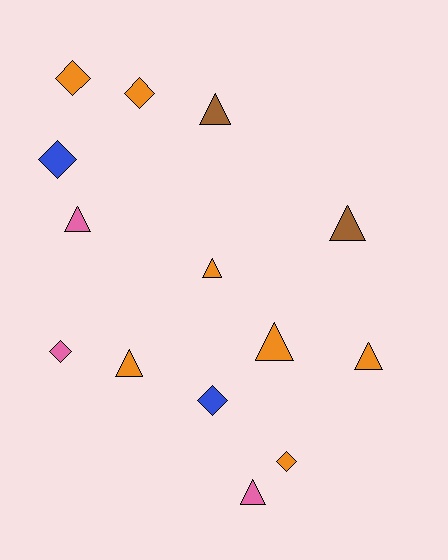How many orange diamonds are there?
There are 3 orange diamonds.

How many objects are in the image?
There are 14 objects.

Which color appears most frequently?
Orange, with 7 objects.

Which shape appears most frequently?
Triangle, with 8 objects.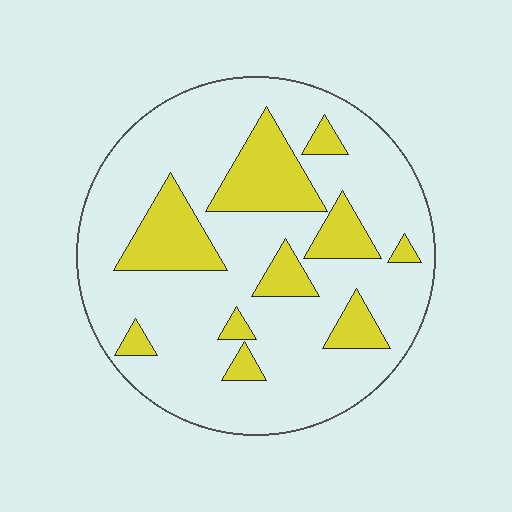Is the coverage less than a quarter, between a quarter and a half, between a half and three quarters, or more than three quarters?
Less than a quarter.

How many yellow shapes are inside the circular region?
10.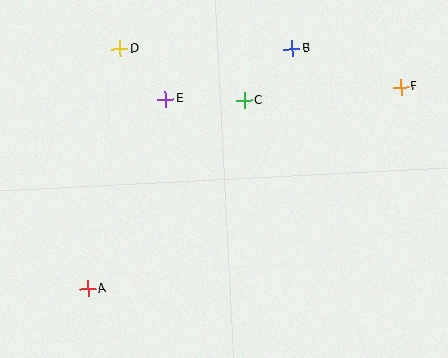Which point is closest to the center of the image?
Point C at (244, 101) is closest to the center.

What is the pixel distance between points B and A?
The distance between B and A is 315 pixels.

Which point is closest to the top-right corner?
Point F is closest to the top-right corner.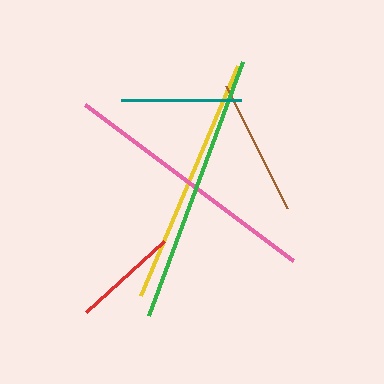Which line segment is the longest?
The green line is the longest at approximately 271 pixels.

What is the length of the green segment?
The green segment is approximately 271 pixels long.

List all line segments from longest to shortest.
From longest to shortest: green, pink, yellow, brown, teal, red.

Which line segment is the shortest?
The red line is the shortest at approximately 105 pixels.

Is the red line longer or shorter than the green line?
The green line is longer than the red line.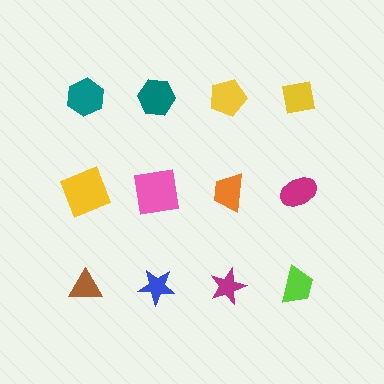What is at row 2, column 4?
A magenta ellipse.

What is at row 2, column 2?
A pink square.